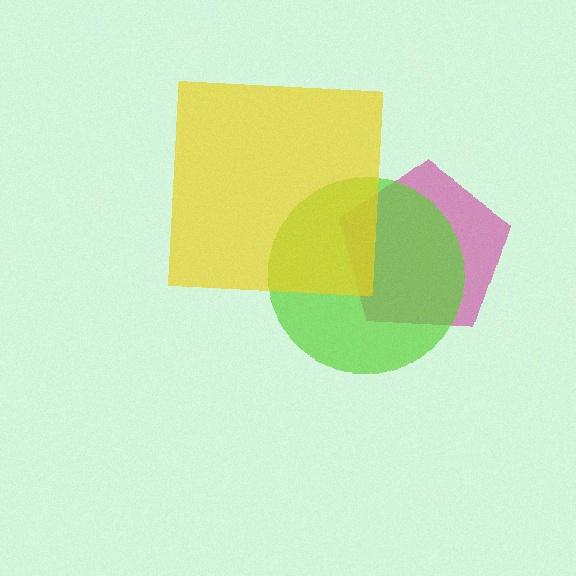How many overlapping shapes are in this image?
There are 3 overlapping shapes in the image.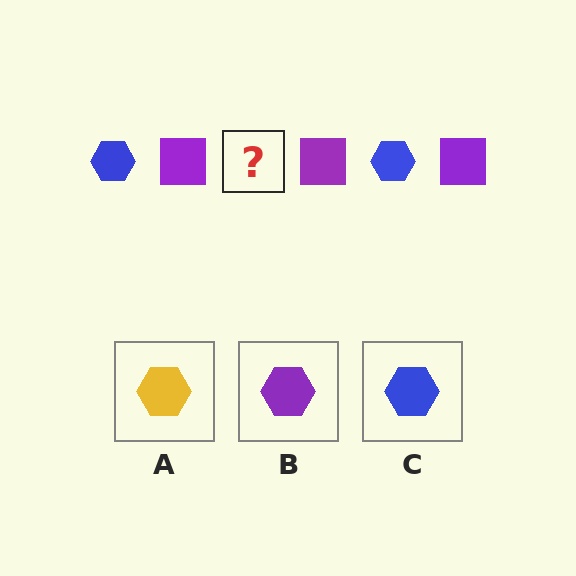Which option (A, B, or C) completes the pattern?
C.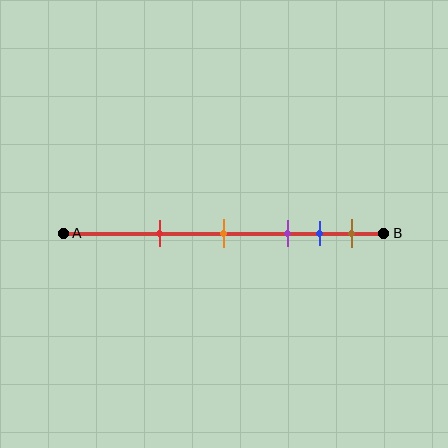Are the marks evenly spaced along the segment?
No, the marks are not evenly spaced.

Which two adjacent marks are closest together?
The blue and brown marks are the closest adjacent pair.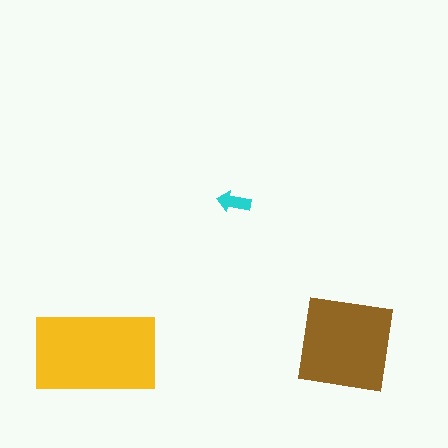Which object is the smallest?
The cyan arrow.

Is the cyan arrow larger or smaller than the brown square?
Smaller.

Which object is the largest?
The yellow rectangle.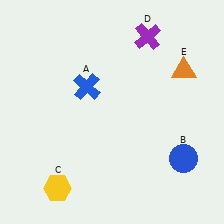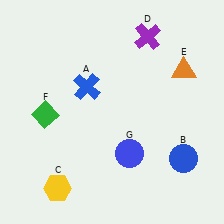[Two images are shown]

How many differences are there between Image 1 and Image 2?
There are 2 differences between the two images.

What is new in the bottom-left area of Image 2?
A green diamond (F) was added in the bottom-left area of Image 2.